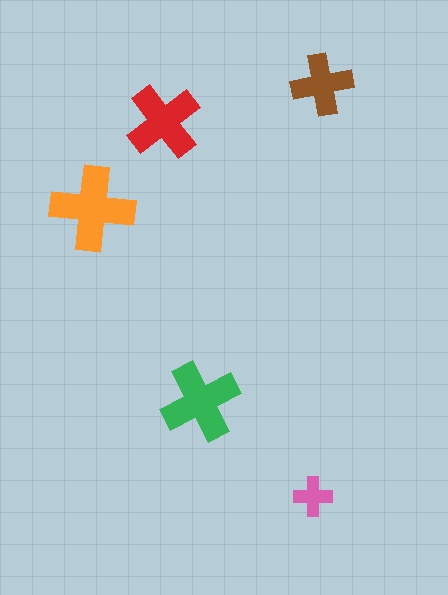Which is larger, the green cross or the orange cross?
The orange one.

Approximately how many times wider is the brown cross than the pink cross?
About 1.5 times wider.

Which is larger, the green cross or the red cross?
The green one.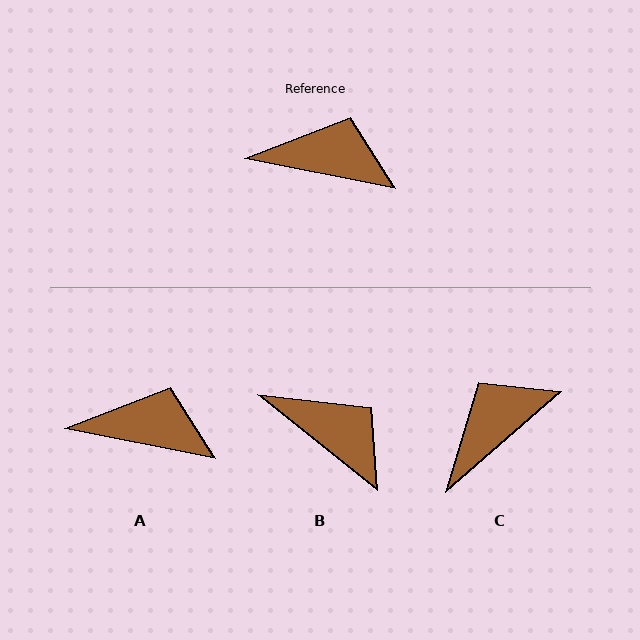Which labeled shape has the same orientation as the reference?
A.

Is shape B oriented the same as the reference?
No, it is off by about 28 degrees.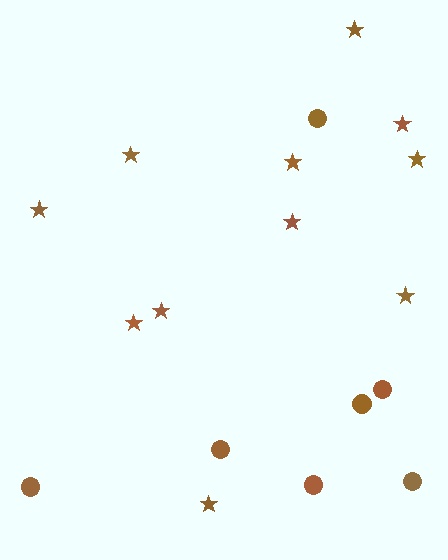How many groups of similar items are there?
There are 2 groups: one group of circles (7) and one group of stars (11).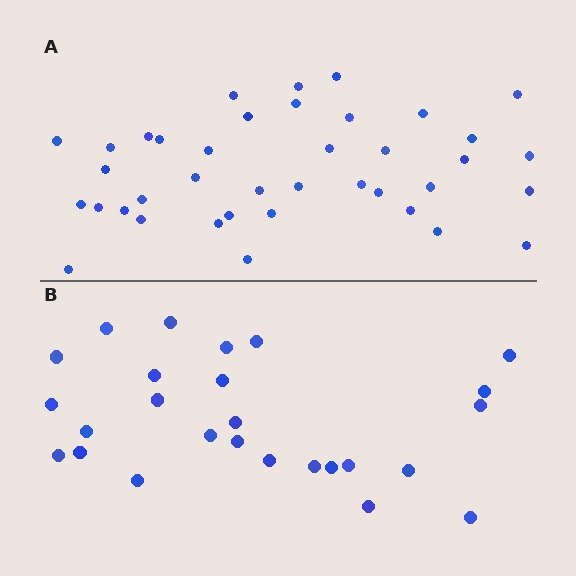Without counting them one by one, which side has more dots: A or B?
Region A (the top region) has more dots.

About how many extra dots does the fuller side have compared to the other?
Region A has approximately 15 more dots than region B.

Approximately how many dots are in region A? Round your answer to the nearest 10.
About 40 dots. (The exact count is 39, which rounds to 40.)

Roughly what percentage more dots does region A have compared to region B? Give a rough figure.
About 50% more.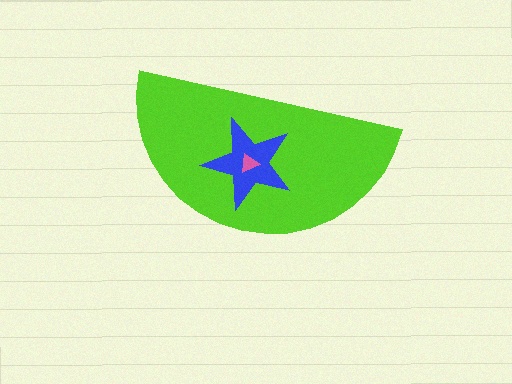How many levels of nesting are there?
3.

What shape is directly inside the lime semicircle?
The blue star.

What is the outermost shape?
The lime semicircle.